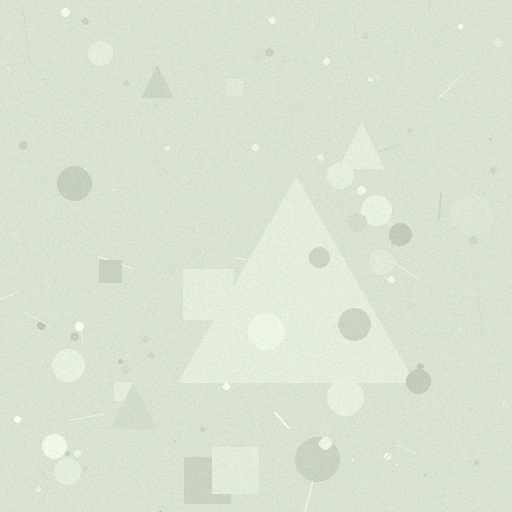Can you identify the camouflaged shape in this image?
The camouflaged shape is a triangle.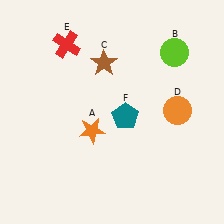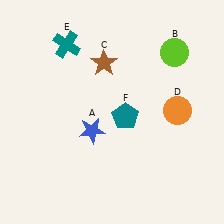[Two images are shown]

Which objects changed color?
A changed from orange to blue. E changed from red to teal.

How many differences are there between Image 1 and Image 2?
There are 2 differences between the two images.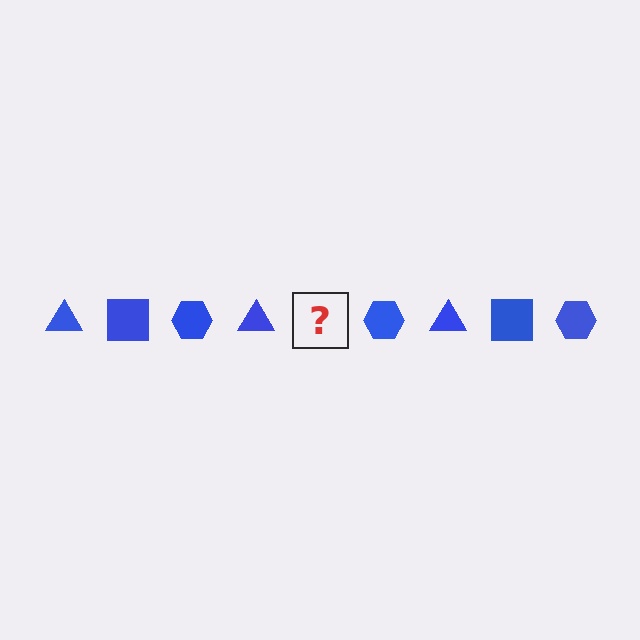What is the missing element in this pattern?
The missing element is a blue square.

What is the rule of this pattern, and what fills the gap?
The rule is that the pattern cycles through triangle, square, hexagon shapes in blue. The gap should be filled with a blue square.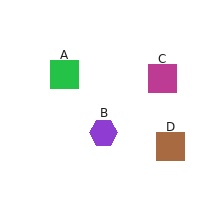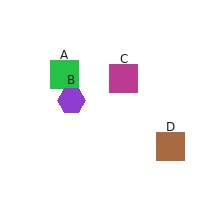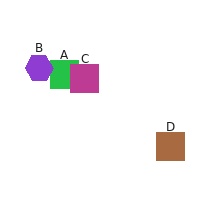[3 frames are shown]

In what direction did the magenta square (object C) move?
The magenta square (object C) moved left.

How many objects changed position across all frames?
2 objects changed position: purple hexagon (object B), magenta square (object C).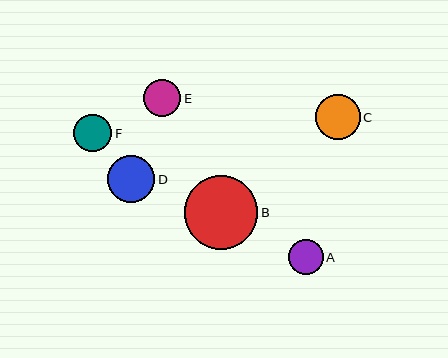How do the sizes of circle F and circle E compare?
Circle F and circle E are approximately the same size.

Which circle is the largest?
Circle B is the largest with a size of approximately 74 pixels.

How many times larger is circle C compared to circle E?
Circle C is approximately 1.2 times the size of circle E.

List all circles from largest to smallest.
From largest to smallest: B, D, C, F, E, A.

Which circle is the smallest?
Circle A is the smallest with a size of approximately 35 pixels.